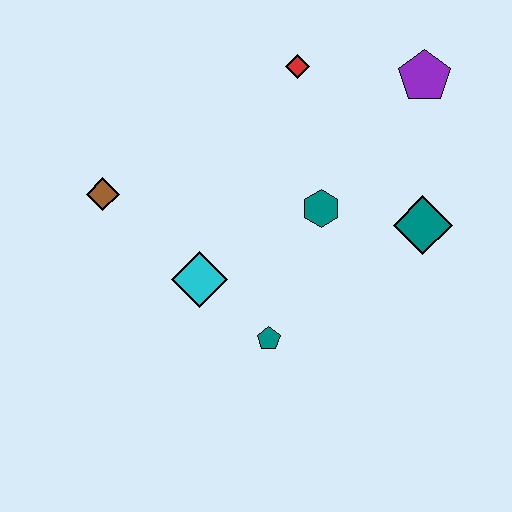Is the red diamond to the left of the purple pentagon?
Yes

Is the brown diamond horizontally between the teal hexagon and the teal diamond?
No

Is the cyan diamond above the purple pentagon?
No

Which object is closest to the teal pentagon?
The cyan diamond is closest to the teal pentagon.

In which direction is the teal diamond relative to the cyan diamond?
The teal diamond is to the right of the cyan diamond.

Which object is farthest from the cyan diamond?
The purple pentagon is farthest from the cyan diamond.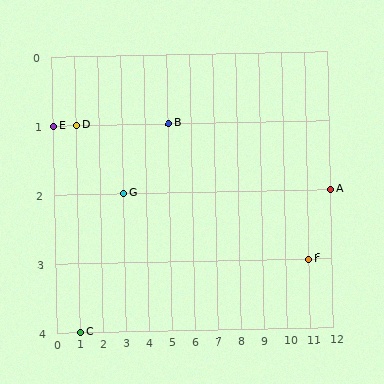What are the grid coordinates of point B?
Point B is at grid coordinates (5, 1).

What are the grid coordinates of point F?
Point F is at grid coordinates (11, 3).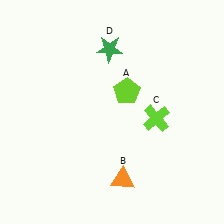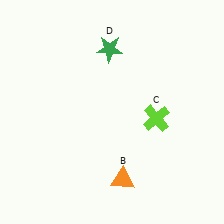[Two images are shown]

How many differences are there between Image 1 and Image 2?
There is 1 difference between the two images.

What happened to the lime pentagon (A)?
The lime pentagon (A) was removed in Image 2. It was in the top-right area of Image 1.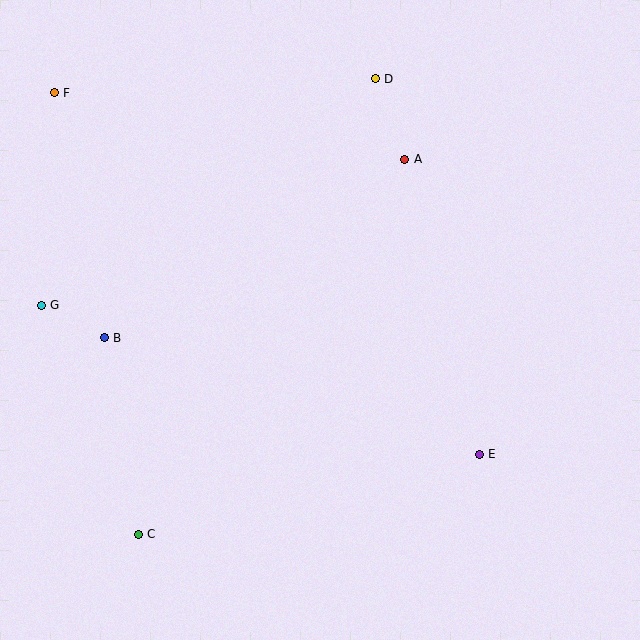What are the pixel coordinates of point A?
Point A is at (405, 159).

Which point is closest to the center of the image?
Point A at (405, 159) is closest to the center.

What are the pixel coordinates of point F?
Point F is at (54, 93).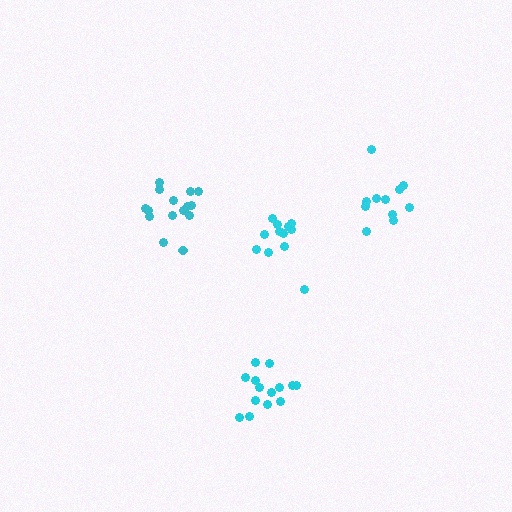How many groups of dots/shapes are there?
There are 4 groups.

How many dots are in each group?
Group 1: 15 dots, Group 2: 11 dots, Group 3: 14 dots, Group 4: 12 dots (52 total).